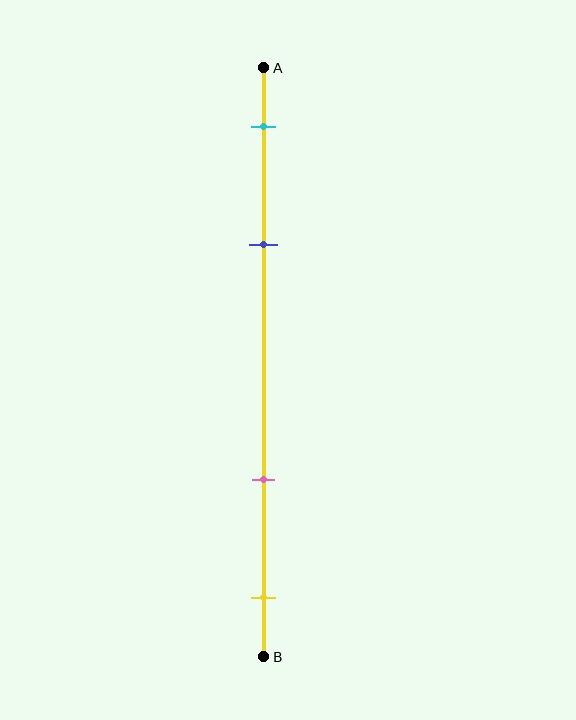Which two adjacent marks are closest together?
The cyan and blue marks are the closest adjacent pair.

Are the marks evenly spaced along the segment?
No, the marks are not evenly spaced.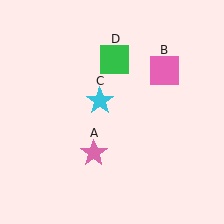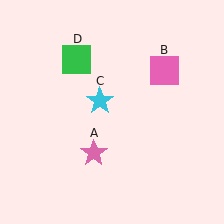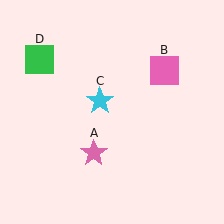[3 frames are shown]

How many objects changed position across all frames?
1 object changed position: green square (object D).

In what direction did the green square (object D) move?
The green square (object D) moved left.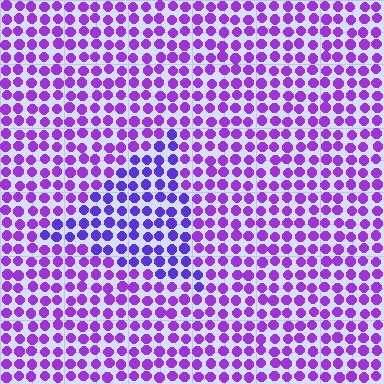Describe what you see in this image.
The image is filled with small purple elements in a uniform arrangement. A triangle-shaped region is visible where the elements are tinted to a slightly different hue, forming a subtle color boundary.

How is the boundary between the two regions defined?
The boundary is defined purely by a slight shift in hue (about 26 degrees). Spacing, size, and orientation are identical on both sides.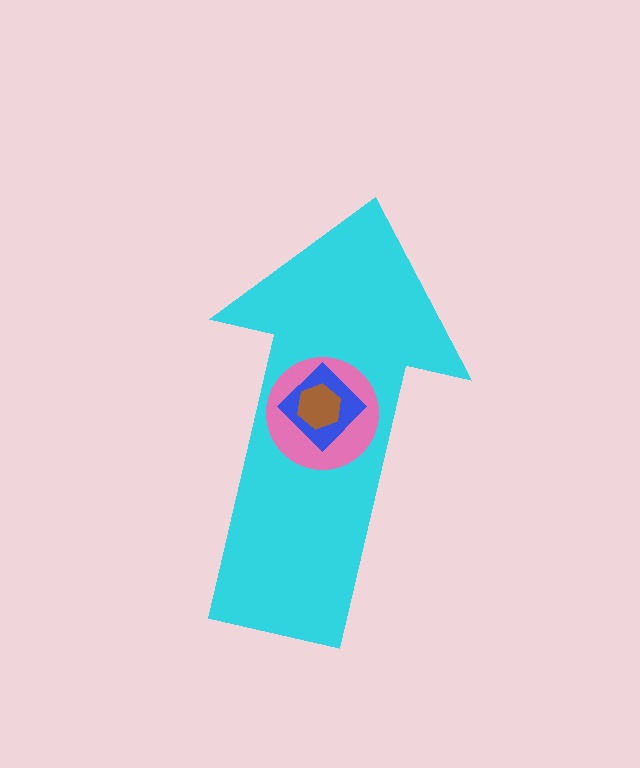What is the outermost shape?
The cyan arrow.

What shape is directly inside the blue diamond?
The brown hexagon.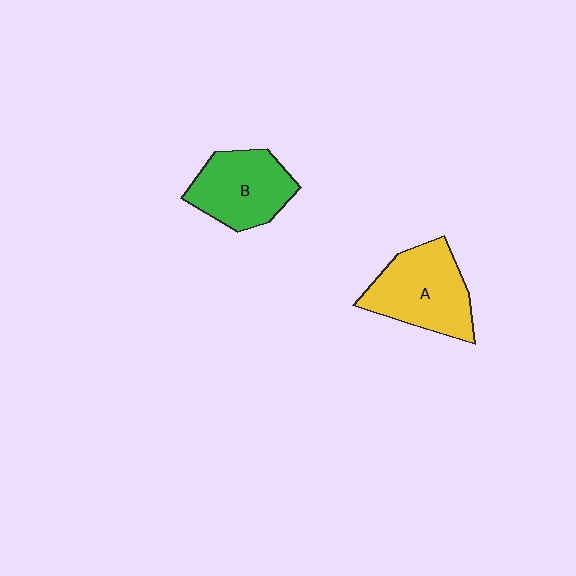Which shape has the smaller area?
Shape B (green).